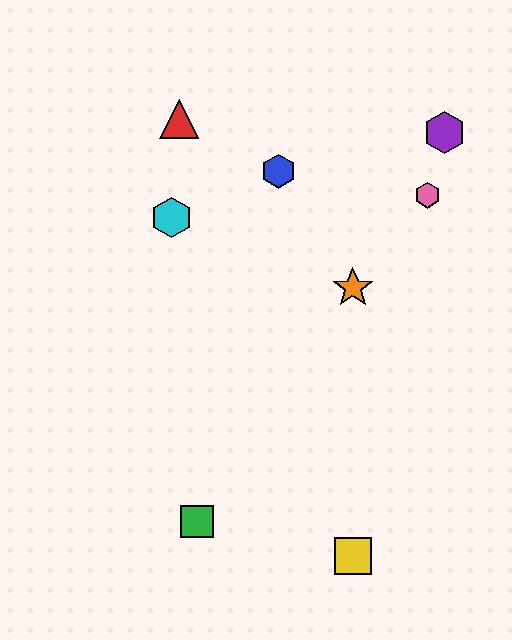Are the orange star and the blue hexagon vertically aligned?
No, the orange star is at x≈353 and the blue hexagon is at x≈279.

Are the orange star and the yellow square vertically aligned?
Yes, both are at x≈353.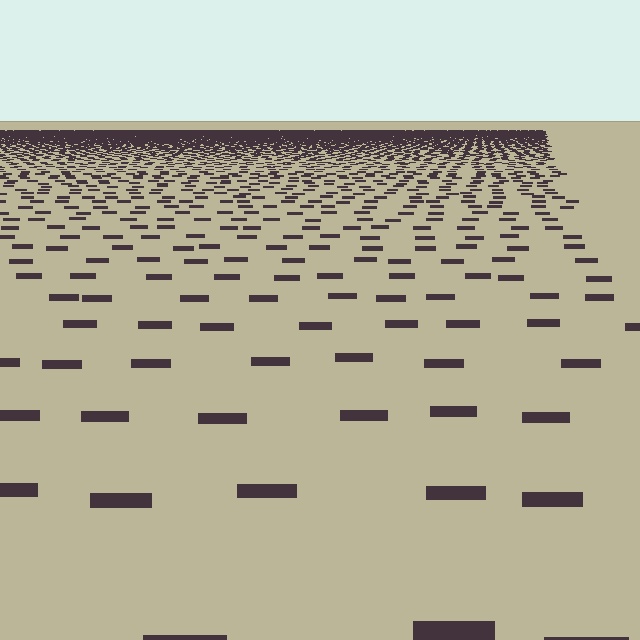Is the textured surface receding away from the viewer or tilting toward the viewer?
The surface is receding away from the viewer. Texture elements get smaller and denser toward the top.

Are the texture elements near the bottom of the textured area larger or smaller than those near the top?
Larger. Near the bottom, elements are closer to the viewer and appear at a bigger on-screen size.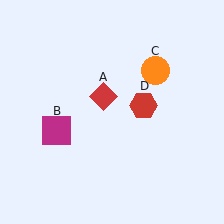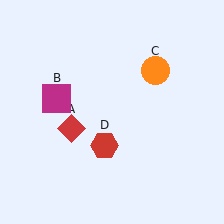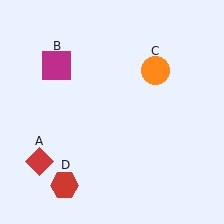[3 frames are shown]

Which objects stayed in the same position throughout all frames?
Orange circle (object C) remained stationary.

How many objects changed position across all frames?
3 objects changed position: red diamond (object A), magenta square (object B), red hexagon (object D).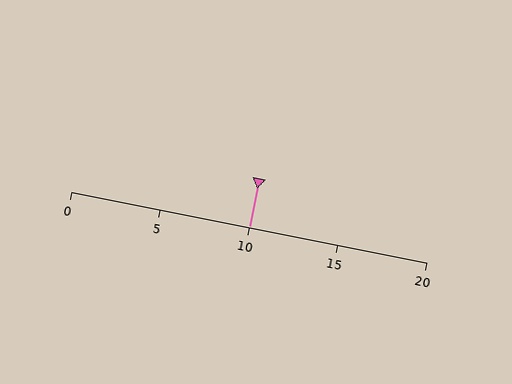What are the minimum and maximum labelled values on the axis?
The axis runs from 0 to 20.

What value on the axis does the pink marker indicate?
The marker indicates approximately 10.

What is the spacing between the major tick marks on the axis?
The major ticks are spaced 5 apart.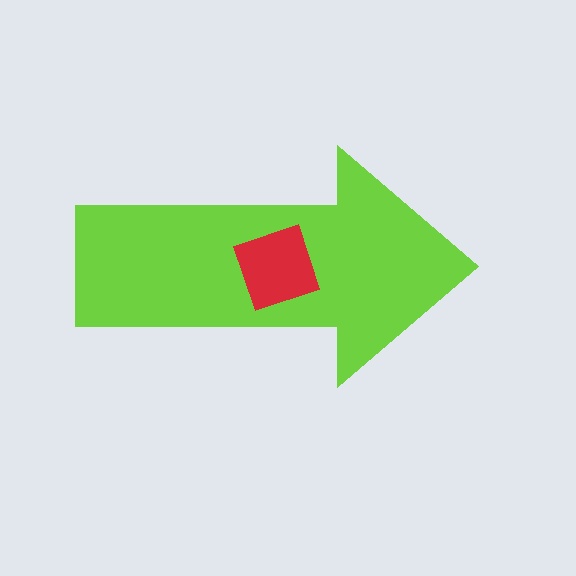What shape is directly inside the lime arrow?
The red diamond.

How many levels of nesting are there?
2.